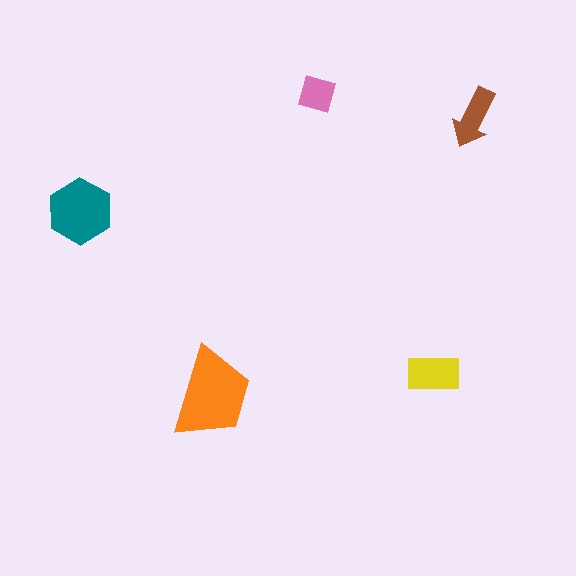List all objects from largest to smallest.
The orange trapezoid, the teal hexagon, the yellow rectangle, the brown arrow, the pink diamond.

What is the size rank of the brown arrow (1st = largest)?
4th.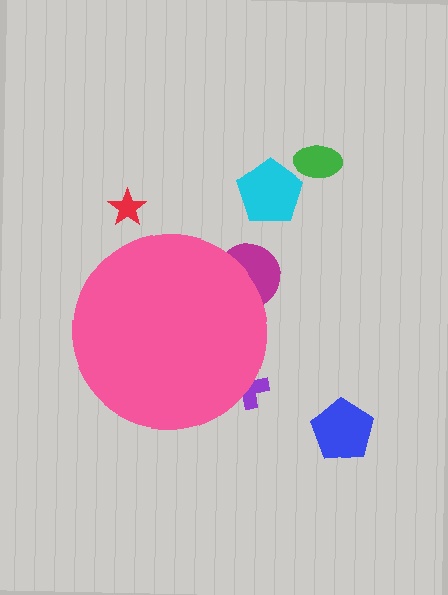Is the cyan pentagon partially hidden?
No, the cyan pentagon is fully visible.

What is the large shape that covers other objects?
A pink circle.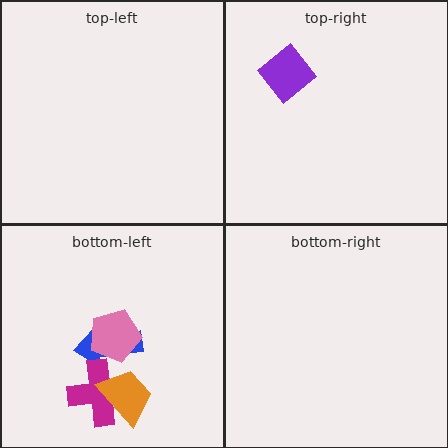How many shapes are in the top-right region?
1.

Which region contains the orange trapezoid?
The bottom-left region.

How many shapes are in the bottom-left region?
4.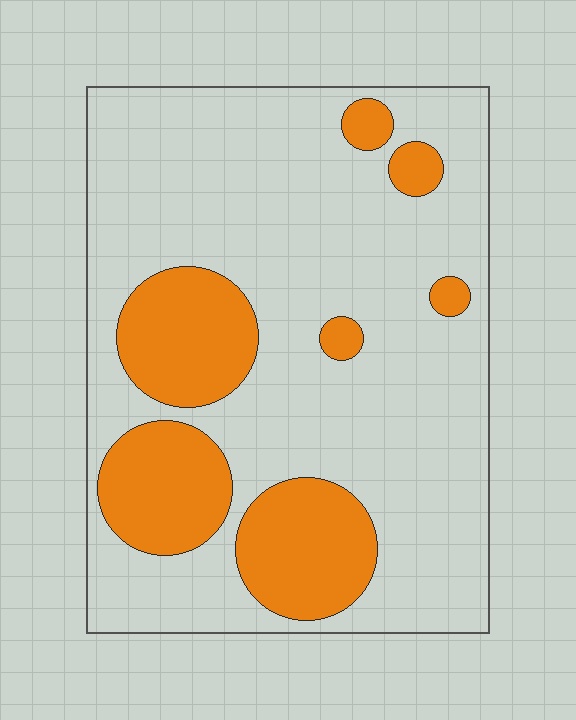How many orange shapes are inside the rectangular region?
7.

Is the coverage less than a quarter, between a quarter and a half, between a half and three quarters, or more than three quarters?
Less than a quarter.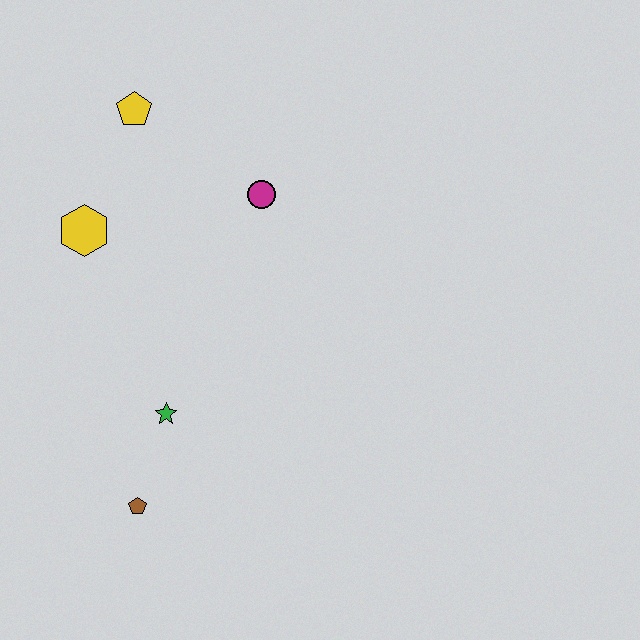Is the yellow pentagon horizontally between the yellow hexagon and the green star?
Yes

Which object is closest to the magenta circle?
The yellow pentagon is closest to the magenta circle.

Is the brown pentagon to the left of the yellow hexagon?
No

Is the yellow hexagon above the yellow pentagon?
No